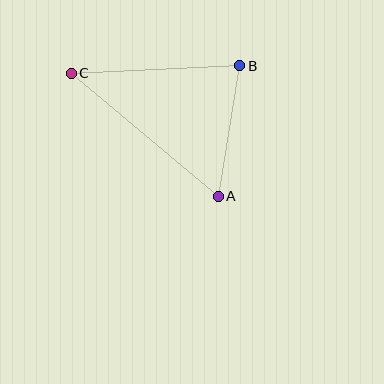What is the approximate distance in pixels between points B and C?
The distance between B and C is approximately 168 pixels.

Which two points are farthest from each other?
Points A and C are farthest from each other.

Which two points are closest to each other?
Points A and B are closest to each other.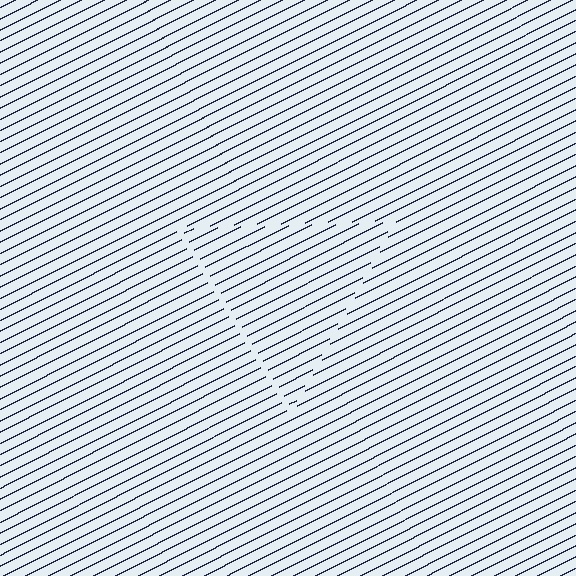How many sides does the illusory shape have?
3 sides — the line-ends trace a triangle.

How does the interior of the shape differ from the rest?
The interior of the shape contains the same grating, shifted by half a period — the contour is defined by the phase discontinuity where line-ends from the inner and outer gratings abut.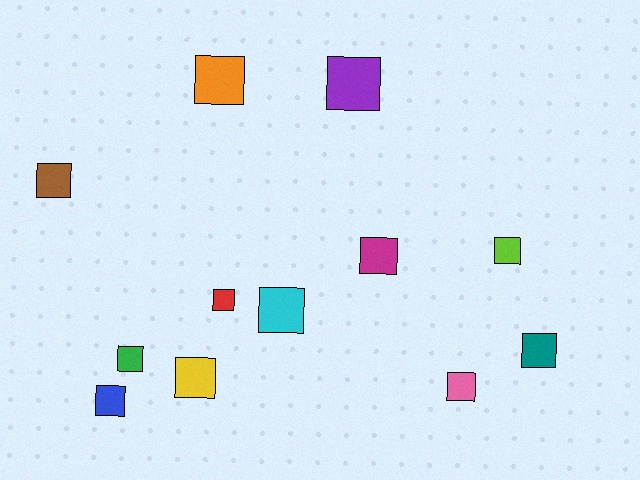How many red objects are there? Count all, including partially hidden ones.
There is 1 red object.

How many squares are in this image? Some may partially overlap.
There are 12 squares.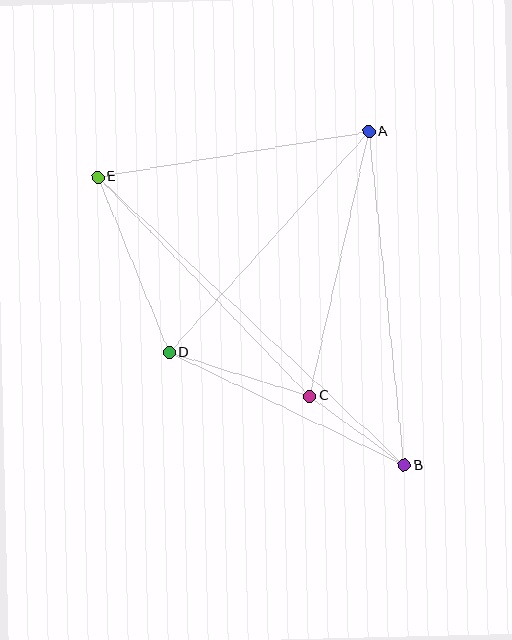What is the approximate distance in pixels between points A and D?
The distance between A and D is approximately 298 pixels.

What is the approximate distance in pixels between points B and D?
The distance between B and D is approximately 261 pixels.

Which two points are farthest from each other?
Points B and E are farthest from each other.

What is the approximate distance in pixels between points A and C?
The distance between A and C is approximately 271 pixels.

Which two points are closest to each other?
Points B and C are closest to each other.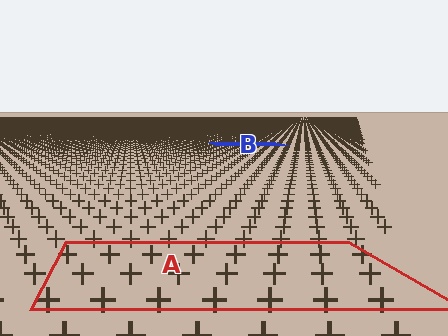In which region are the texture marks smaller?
The texture marks are smaller in region B, because it is farther away.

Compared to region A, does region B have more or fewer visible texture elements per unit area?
Region B has more texture elements per unit area — they are packed more densely because it is farther away.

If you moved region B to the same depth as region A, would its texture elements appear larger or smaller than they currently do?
They would appear larger. At a closer depth, the same texture elements are projected at a bigger on-screen size.